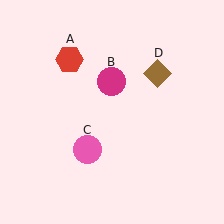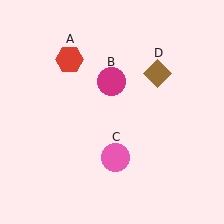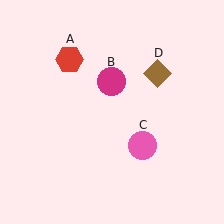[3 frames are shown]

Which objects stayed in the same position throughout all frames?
Red hexagon (object A) and magenta circle (object B) and brown diamond (object D) remained stationary.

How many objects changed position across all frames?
1 object changed position: pink circle (object C).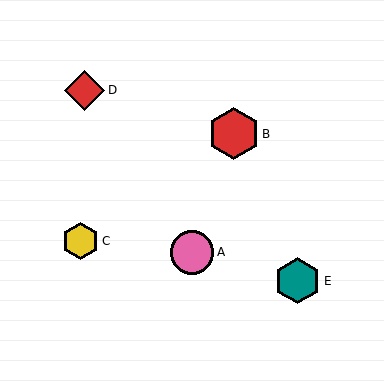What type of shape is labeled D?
Shape D is a red diamond.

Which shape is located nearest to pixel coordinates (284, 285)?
The teal hexagon (labeled E) at (298, 281) is nearest to that location.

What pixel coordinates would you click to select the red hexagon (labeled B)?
Click at (234, 134) to select the red hexagon B.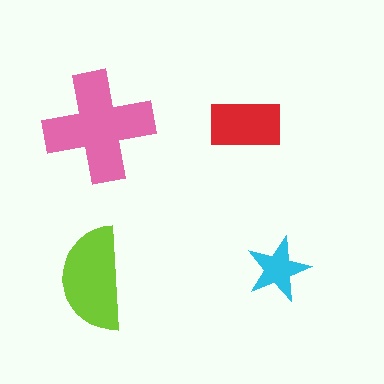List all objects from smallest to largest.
The cyan star, the red rectangle, the lime semicircle, the pink cross.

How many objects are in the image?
There are 4 objects in the image.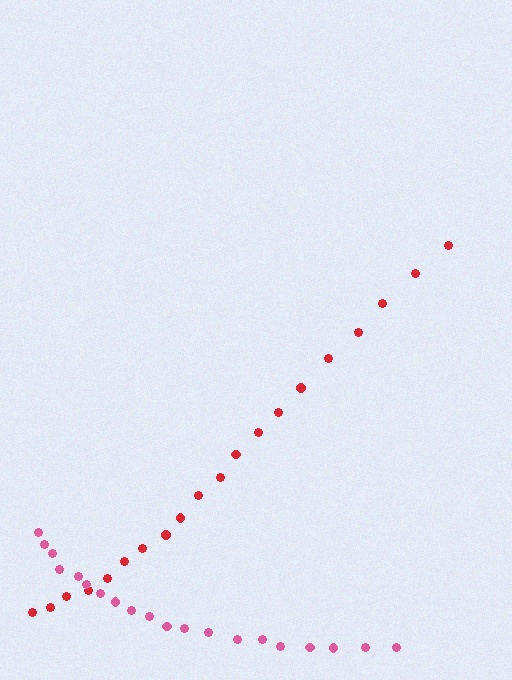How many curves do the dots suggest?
There are 2 distinct paths.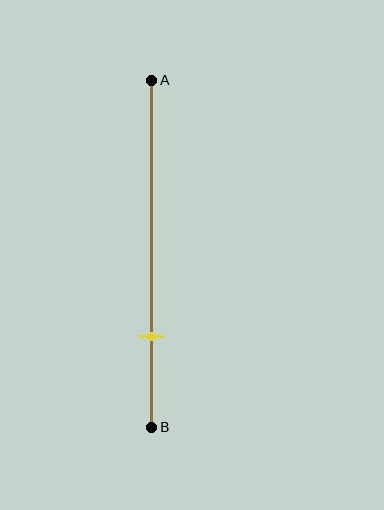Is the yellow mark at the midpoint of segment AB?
No, the mark is at about 75% from A, not at the 50% midpoint.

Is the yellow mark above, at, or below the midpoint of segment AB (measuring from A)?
The yellow mark is below the midpoint of segment AB.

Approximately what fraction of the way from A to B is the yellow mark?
The yellow mark is approximately 75% of the way from A to B.